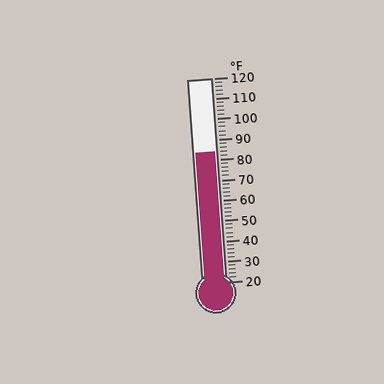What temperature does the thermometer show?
The thermometer shows approximately 84°F.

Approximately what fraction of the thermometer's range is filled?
The thermometer is filled to approximately 65% of its range.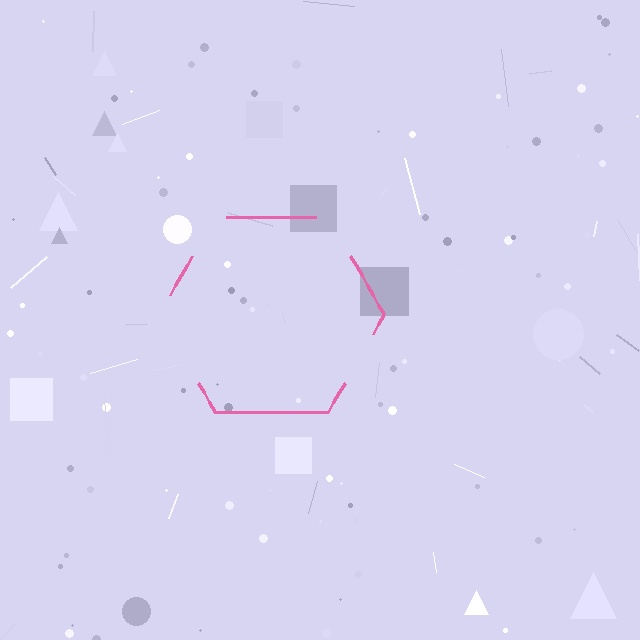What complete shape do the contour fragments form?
The contour fragments form a hexagon.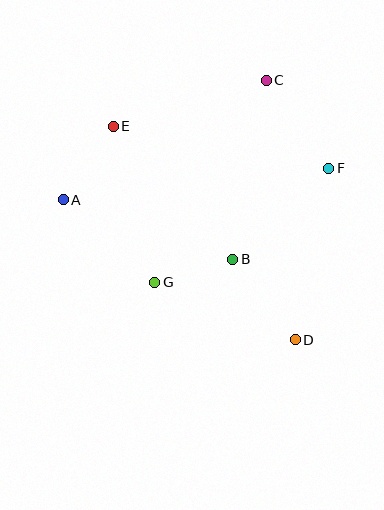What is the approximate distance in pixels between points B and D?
The distance between B and D is approximately 102 pixels.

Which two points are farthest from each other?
Points D and E are farthest from each other.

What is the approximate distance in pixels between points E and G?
The distance between E and G is approximately 161 pixels.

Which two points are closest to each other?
Points B and G are closest to each other.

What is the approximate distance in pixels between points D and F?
The distance between D and F is approximately 175 pixels.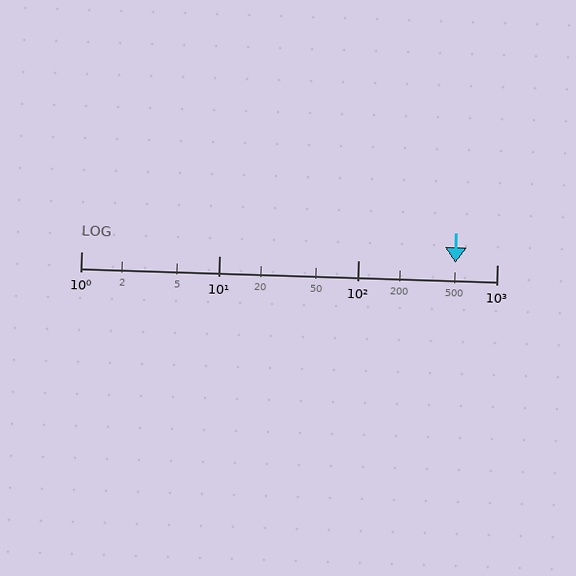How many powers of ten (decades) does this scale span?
The scale spans 3 decades, from 1 to 1000.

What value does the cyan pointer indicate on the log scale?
The pointer indicates approximately 500.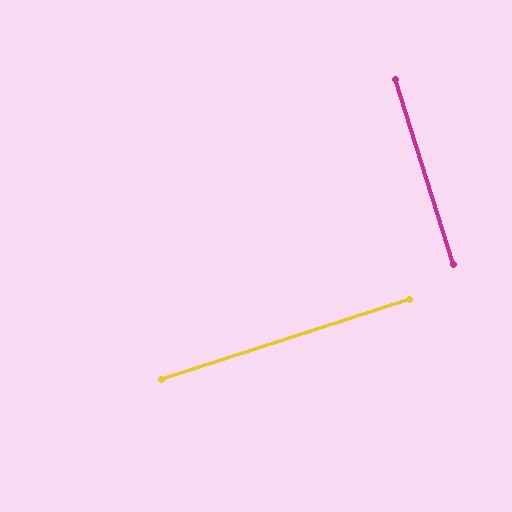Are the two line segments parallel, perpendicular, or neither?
Perpendicular — they meet at approximately 90°.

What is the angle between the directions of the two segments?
Approximately 90 degrees.